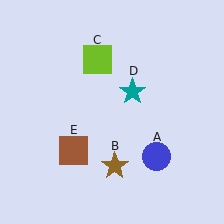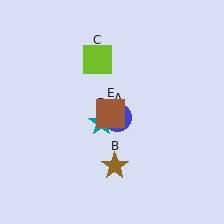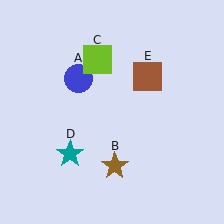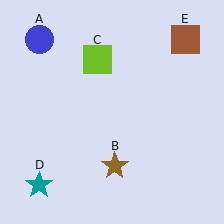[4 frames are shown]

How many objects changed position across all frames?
3 objects changed position: blue circle (object A), teal star (object D), brown square (object E).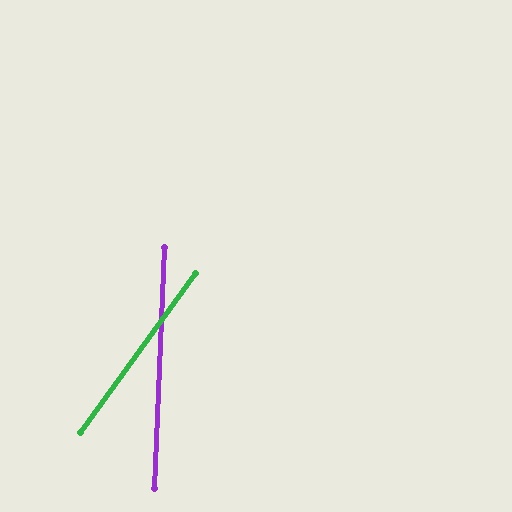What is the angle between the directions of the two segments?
Approximately 34 degrees.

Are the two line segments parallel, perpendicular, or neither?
Neither parallel nor perpendicular — they differ by about 34°.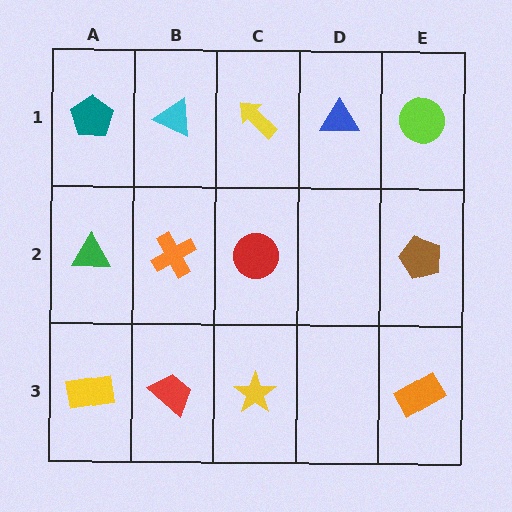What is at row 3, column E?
An orange rectangle.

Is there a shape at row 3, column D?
No, that cell is empty.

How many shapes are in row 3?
4 shapes.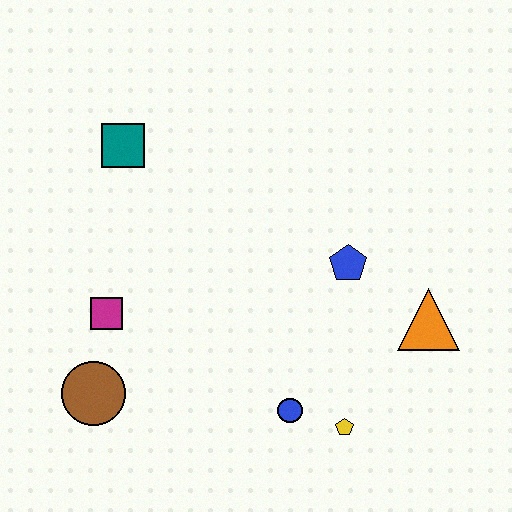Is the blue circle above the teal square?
No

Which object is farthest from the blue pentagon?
The brown circle is farthest from the blue pentagon.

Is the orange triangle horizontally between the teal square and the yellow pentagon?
No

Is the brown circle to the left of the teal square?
Yes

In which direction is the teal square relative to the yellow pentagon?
The teal square is above the yellow pentagon.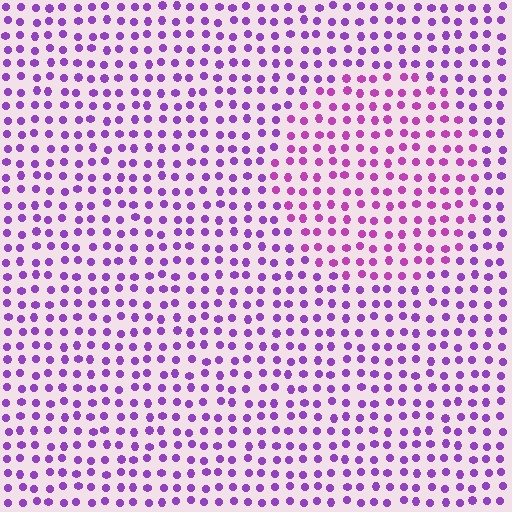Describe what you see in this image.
The image is filled with small purple elements in a uniform arrangement. A circle-shaped region is visible where the elements are tinted to a slightly different hue, forming a subtle color boundary.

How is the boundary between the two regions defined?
The boundary is defined purely by a slight shift in hue (about 26 degrees). Spacing, size, and orientation are identical on both sides.